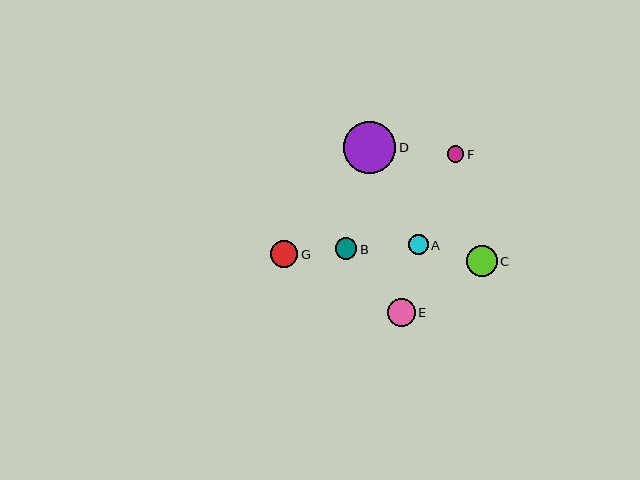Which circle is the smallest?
Circle F is the smallest with a size of approximately 17 pixels.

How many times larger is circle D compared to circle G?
Circle D is approximately 1.9 times the size of circle G.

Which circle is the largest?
Circle D is the largest with a size of approximately 52 pixels.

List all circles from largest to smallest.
From largest to smallest: D, C, E, G, B, A, F.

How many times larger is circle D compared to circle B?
Circle D is approximately 2.4 times the size of circle B.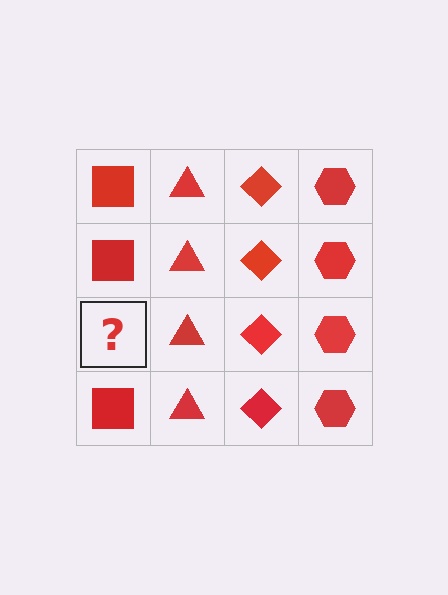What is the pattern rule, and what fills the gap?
The rule is that each column has a consistent shape. The gap should be filled with a red square.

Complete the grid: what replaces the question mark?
The question mark should be replaced with a red square.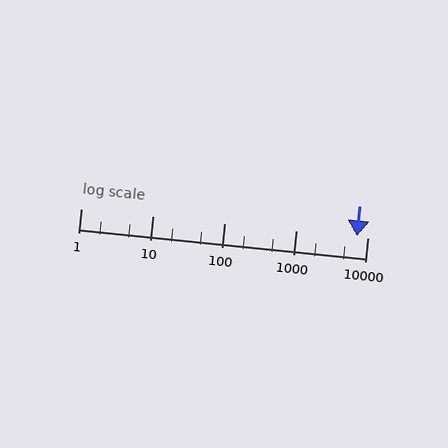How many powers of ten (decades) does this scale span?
The scale spans 4 decades, from 1 to 10000.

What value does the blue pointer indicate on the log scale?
The pointer indicates approximately 7200.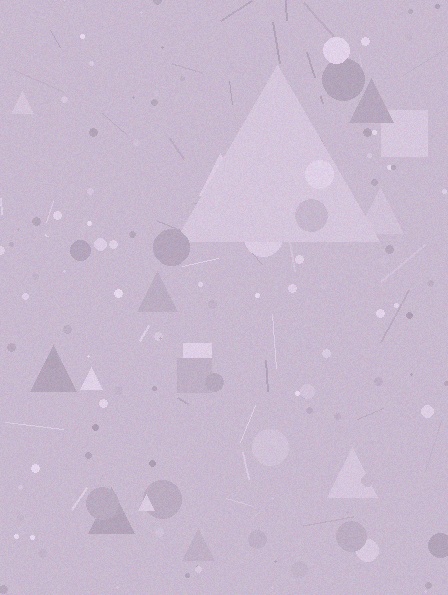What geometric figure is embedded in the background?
A triangle is embedded in the background.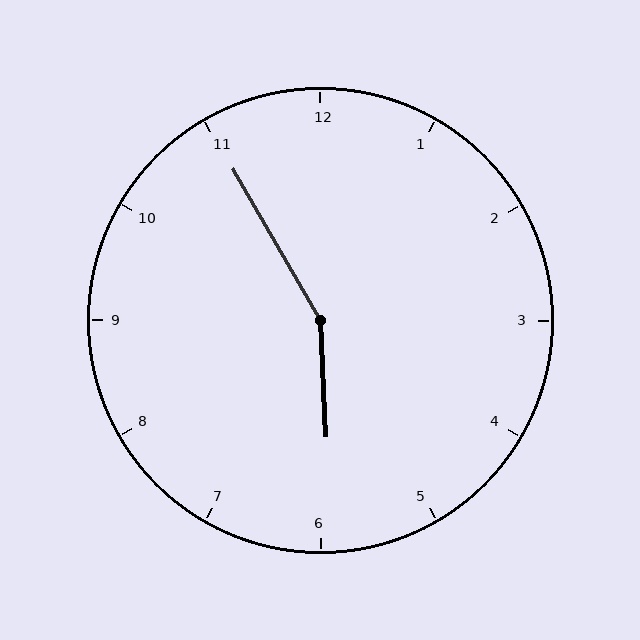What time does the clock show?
5:55.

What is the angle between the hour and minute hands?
Approximately 152 degrees.